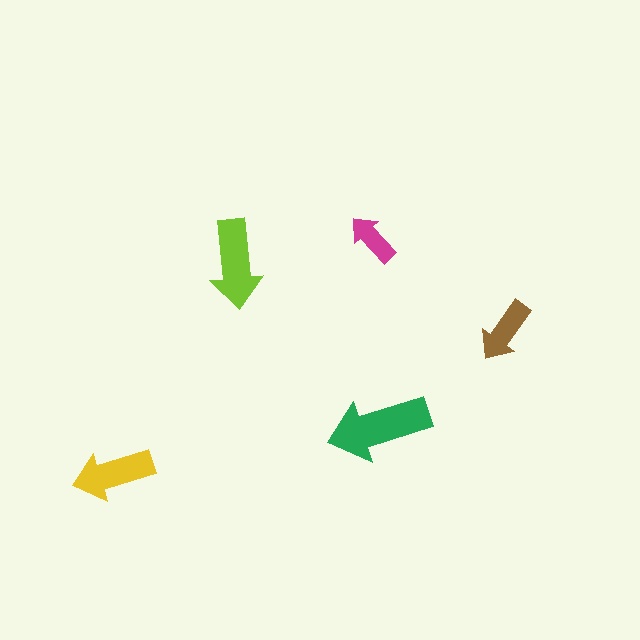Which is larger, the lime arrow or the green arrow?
The green one.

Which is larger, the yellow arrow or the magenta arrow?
The yellow one.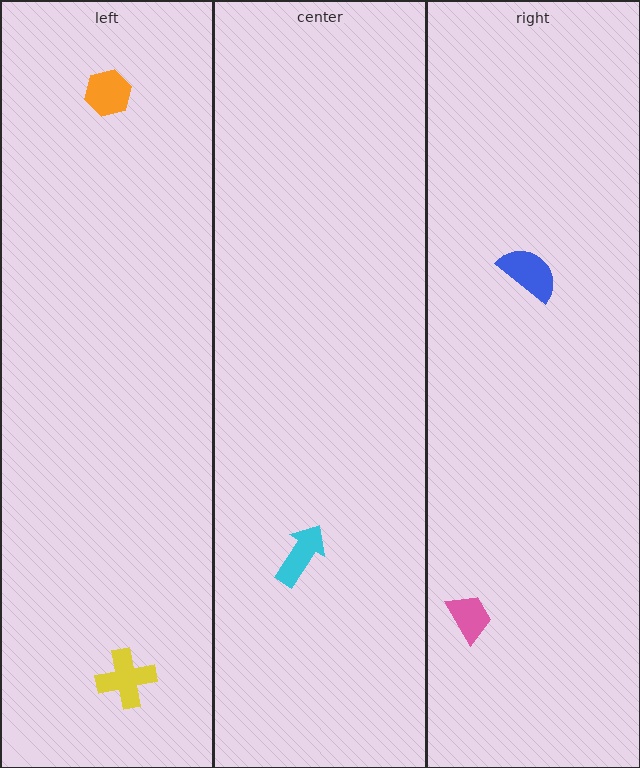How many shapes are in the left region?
2.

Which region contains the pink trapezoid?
The right region.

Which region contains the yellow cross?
The left region.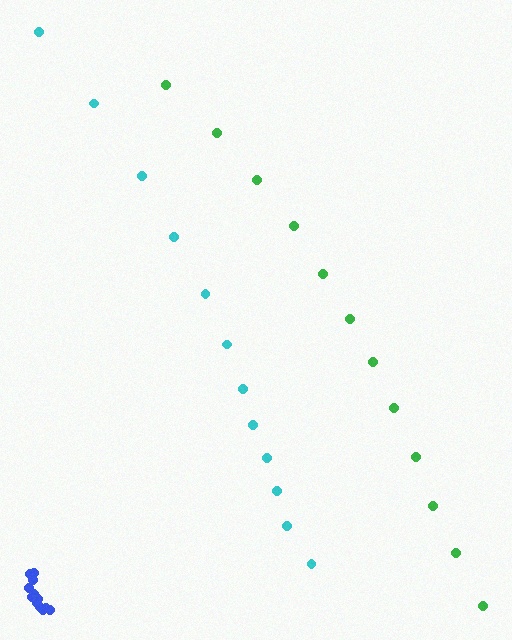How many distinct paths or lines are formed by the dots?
There are 3 distinct paths.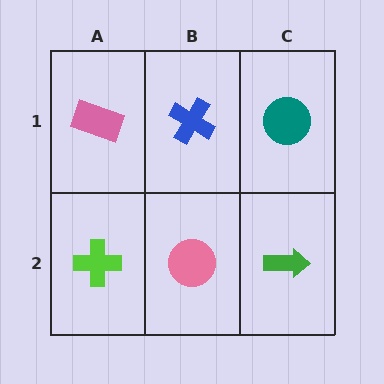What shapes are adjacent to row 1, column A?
A lime cross (row 2, column A), a blue cross (row 1, column B).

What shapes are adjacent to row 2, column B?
A blue cross (row 1, column B), a lime cross (row 2, column A), a green arrow (row 2, column C).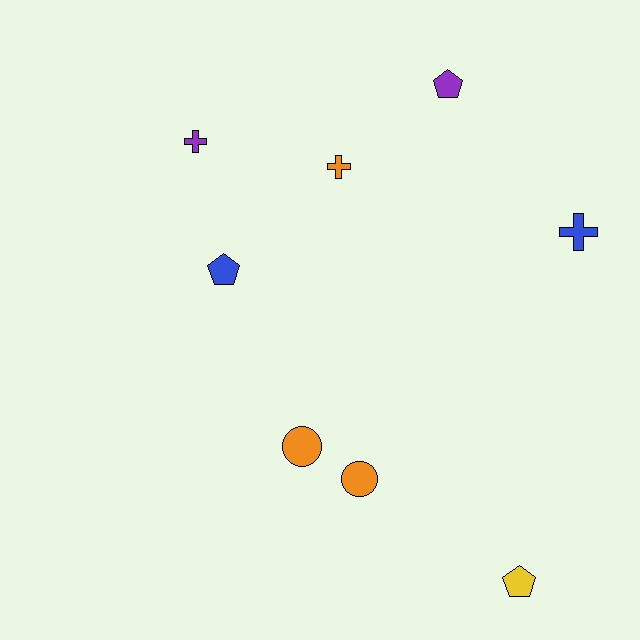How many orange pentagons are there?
There are no orange pentagons.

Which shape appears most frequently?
Pentagon, with 3 objects.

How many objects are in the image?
There are 8 objects.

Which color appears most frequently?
Orange, with 3 objects.